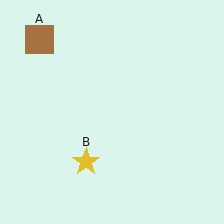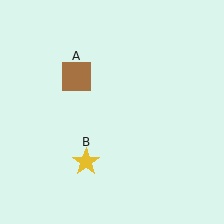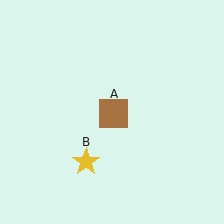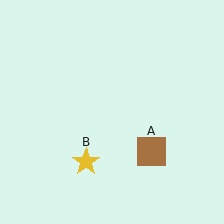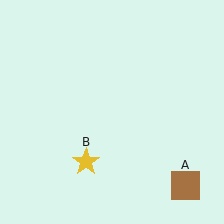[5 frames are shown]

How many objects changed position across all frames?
1 object changed position: brown square (object A).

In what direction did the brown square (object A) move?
The brown square (object A) moved down and to the right.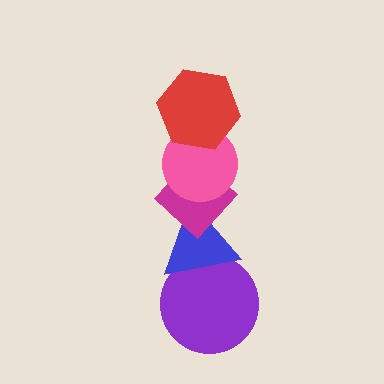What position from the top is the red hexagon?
The red hexagon is 1st from the top.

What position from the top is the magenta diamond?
The magenta diamond is 3rd from the top.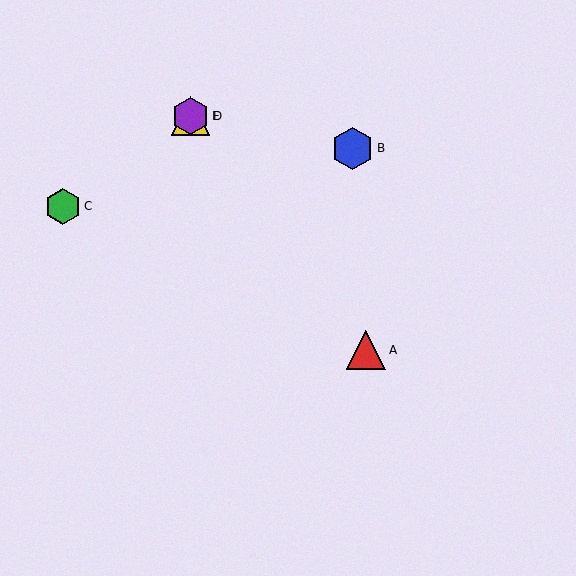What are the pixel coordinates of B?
Object B is at (352, 148).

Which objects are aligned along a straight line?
Objects A, D, E are aligned along a straight line.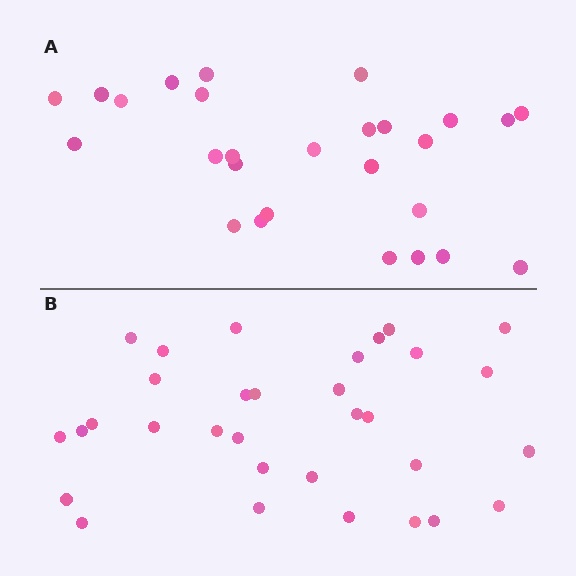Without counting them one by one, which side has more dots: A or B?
Region B (the bottom region) has more dots.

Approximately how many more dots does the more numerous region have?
Region B has about 5 more dots than region A.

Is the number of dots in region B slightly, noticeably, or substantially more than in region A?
Region B has only slightly more — the two regions are fairly close. The ratio is roughly 1.2 to 1.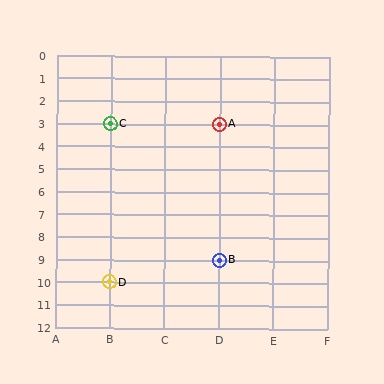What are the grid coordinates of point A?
Point A is at grid coordinates (D, 3).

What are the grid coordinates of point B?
Point B is at grid coordinates (D, 9).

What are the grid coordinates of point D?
Point D is at grid coordinates (B, 10).